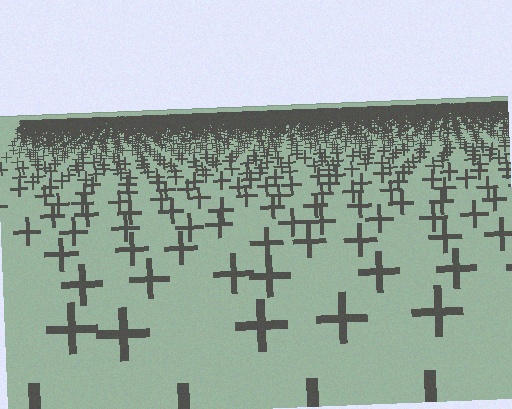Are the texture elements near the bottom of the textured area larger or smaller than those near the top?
Larger. Near the bottom, elements are closer to the viewer and appear at a bigger on-screen size.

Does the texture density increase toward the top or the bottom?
Density increases toward the top.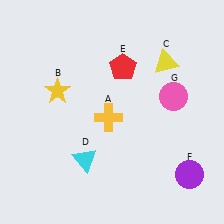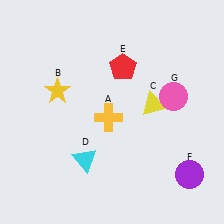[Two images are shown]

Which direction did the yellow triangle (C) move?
The yellow triangle (C) moved down.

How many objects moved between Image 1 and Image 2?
1 object moved between the two images.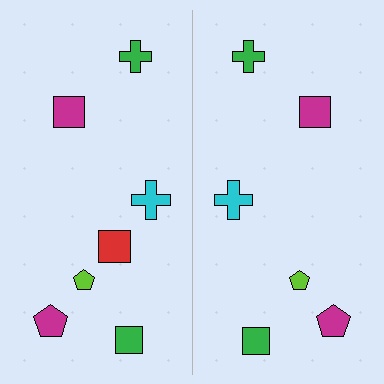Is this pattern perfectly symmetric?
No, the pattern is not perfectly symmetric. A red square is missing from the right side.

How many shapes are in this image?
There are 13 shapes in this image.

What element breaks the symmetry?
A red square is missing from the right side.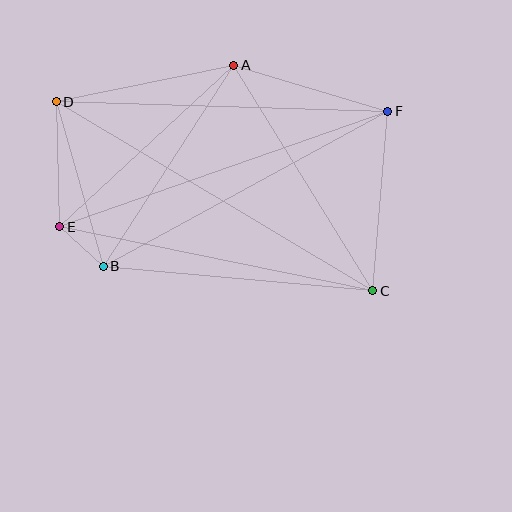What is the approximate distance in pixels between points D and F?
The distance between D and F is approximately 332 pixels.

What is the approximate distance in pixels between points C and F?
The distance between C and F is approximately 180 pixels.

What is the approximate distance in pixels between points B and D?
The distance between B and D is approximately 171 pixels.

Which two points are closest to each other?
Points B and E are closest to each other.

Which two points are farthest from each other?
Points C and D are farthest from each other.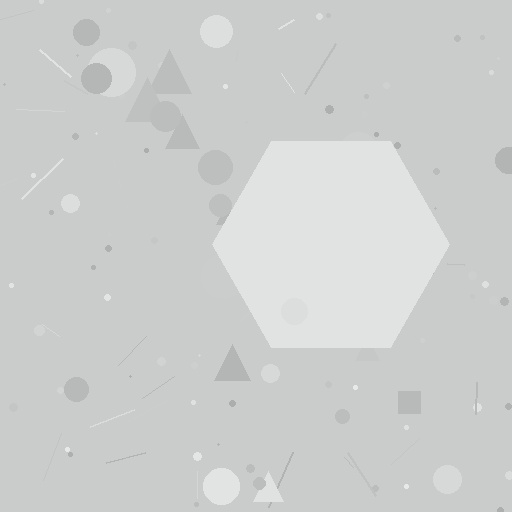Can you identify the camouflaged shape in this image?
The camouflaged shape is a hexagon.